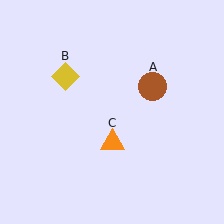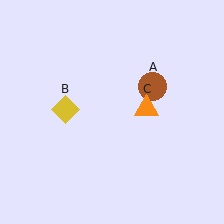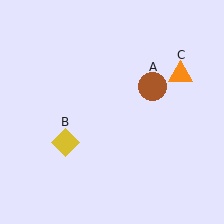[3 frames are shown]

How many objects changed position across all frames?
2 objects changed position: yellow diamond (object B), orange triangle (object C).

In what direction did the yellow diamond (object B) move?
The yellow diamond (object B) moved down.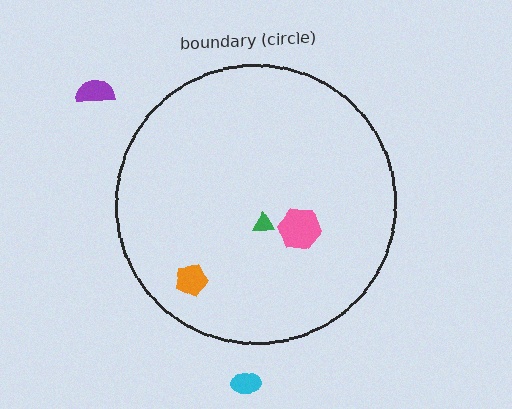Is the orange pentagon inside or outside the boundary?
Inside.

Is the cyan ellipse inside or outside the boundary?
Outside.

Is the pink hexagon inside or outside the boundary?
Inside.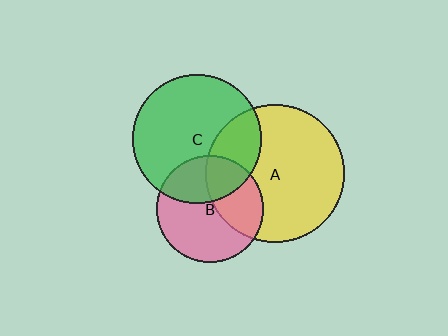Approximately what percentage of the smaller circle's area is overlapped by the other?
Approximately 35%.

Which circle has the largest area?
Circle A (yellow).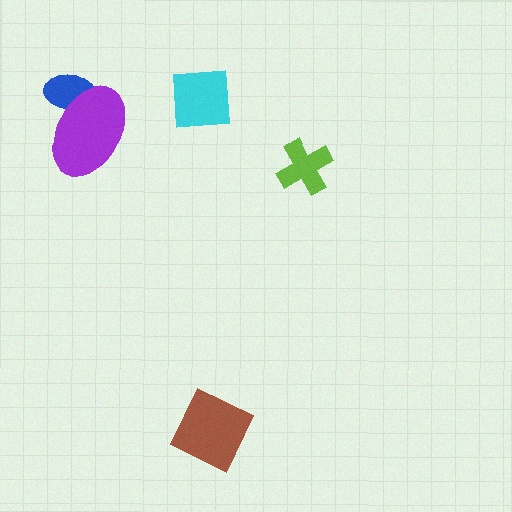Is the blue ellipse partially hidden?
Yes, it is partially covered by another shape.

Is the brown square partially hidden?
No, no other shape covers it.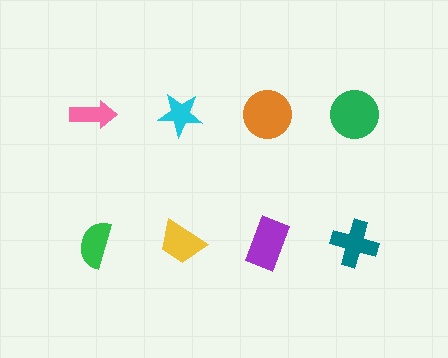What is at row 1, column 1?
A pink arrow.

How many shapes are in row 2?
4 shapes.